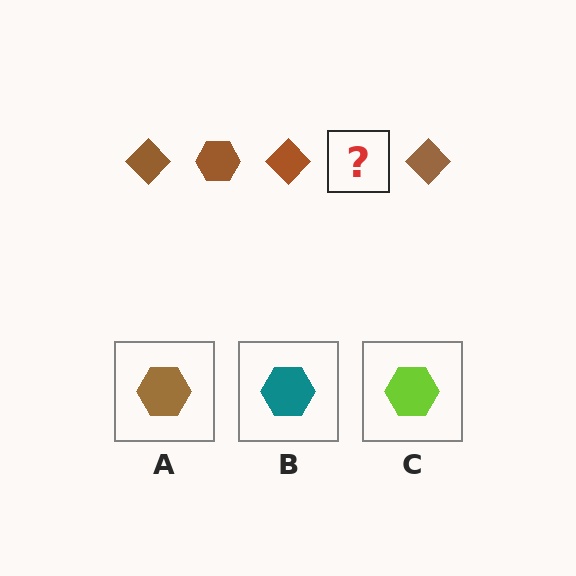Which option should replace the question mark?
Option A.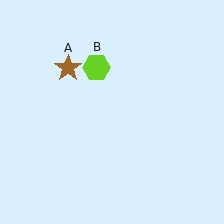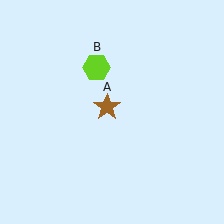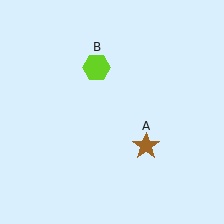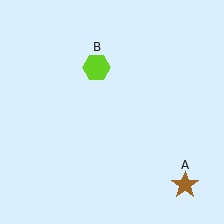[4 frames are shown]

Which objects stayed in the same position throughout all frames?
Lime hexagon (object B) remained stationary.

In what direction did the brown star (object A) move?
The brown star (object A) moved down and to the right.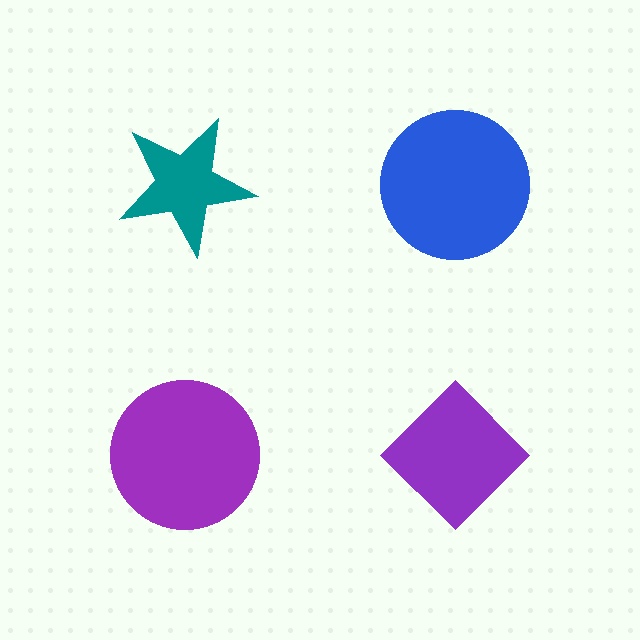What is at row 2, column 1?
A purple circle.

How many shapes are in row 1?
2 shapes.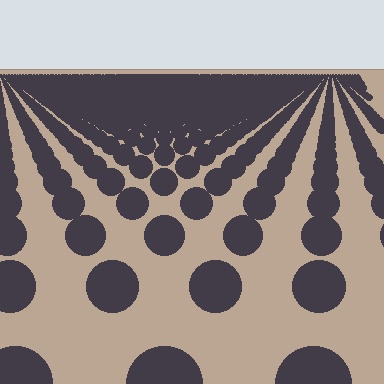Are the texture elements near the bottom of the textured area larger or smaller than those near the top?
Larger. Near the bottom, elements are closer to the viewer and appear at a bigger on-screen size.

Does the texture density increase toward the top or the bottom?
Density increases toward the top.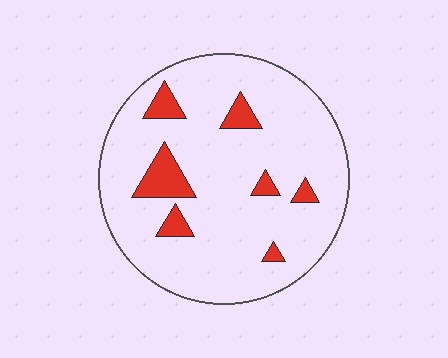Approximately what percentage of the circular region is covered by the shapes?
Approximately 10%.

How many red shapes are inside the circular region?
7.